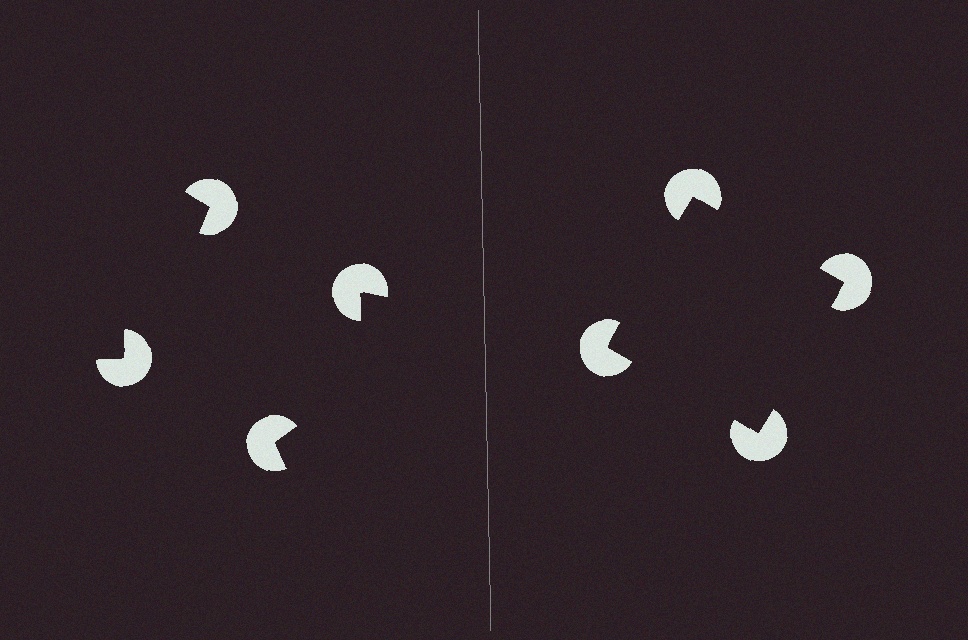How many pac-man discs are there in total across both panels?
8 — 4 on each side.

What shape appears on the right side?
An illusory square.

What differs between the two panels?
The pac-man discs are positioned identically on both sides; only the wedge orientations differ. On the right they align to a square; on the left they are misaligned.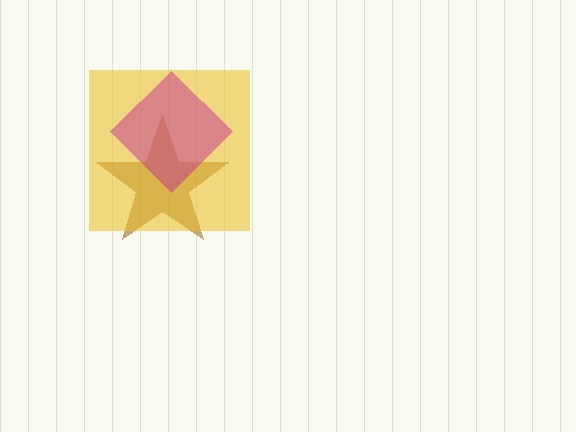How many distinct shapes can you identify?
There are 3 distinct shapes: a brown star, a yellow square, a magenta diamond.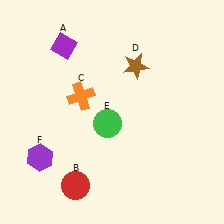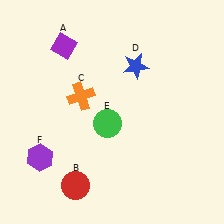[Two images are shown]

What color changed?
The star (D) changed from brown in Image 1 to blue in Image 2.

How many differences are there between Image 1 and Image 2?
There is 1 difference between the two images.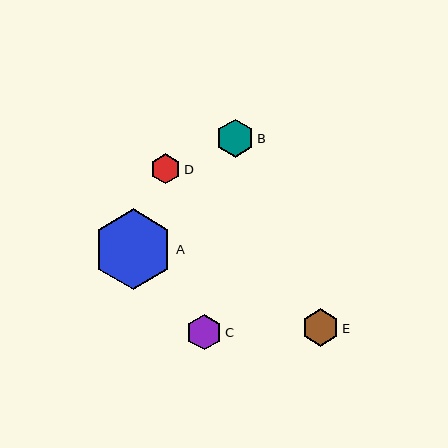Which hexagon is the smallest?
Hexagon D is the smallest with a size of approximately 30 pixels.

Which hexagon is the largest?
Hexagon A is the largest with a size of approximately 81 pixels.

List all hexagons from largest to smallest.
From largest to smallest: A, B, E, C, D.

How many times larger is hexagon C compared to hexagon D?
Hexagon C is approximately 1.2 times the size of hexagon D.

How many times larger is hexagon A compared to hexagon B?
Hexagon A is approximately 2.1 times the size of hexagon B.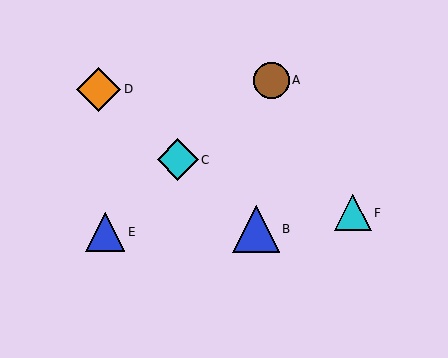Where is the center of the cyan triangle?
The center of the cyan triangle is at (353, 213).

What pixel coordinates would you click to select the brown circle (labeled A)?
Click at (271, 80) to select the brown circle A.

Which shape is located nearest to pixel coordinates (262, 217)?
The blue triangle (labeled B) at (256, 229) is nearest to that location.